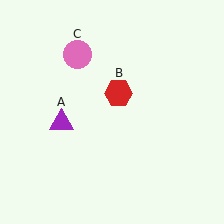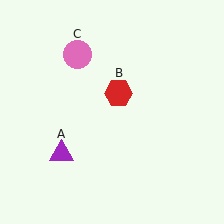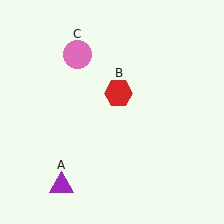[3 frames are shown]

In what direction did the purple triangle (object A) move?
The purple triangle (object A) moved down.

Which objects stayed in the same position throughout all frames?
Red hexagon (object B) and pink circle (object C) remained stationary.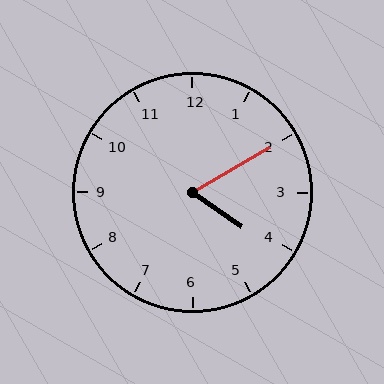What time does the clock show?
4:10.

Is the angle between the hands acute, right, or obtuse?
It is acute.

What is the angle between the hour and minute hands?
Approximately 65 degrees.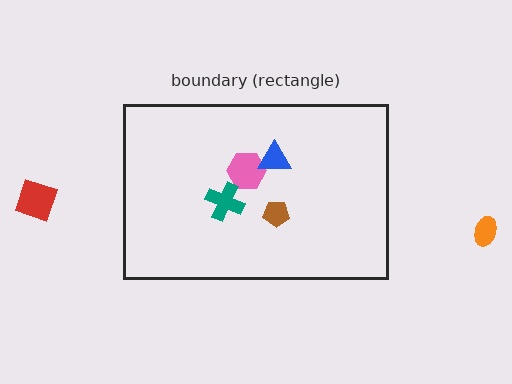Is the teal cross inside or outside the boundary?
Inside.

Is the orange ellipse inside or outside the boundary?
Outside.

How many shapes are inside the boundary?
4 inside, 2 outside.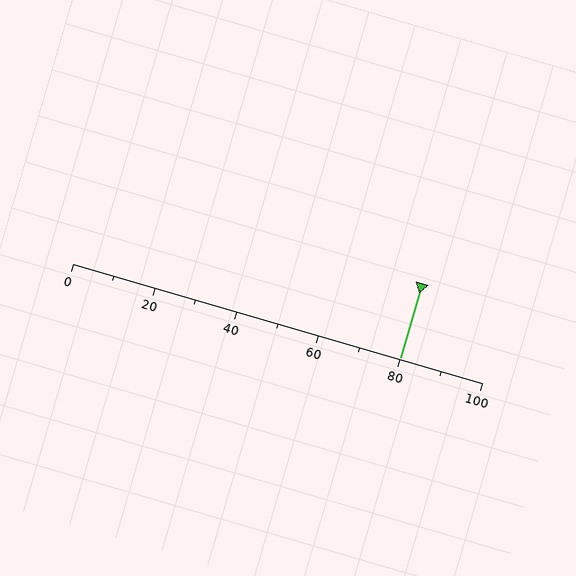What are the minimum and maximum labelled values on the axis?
The axis runs from 0 to 100.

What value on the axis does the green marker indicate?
The marker indicates approximately 80.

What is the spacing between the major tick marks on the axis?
The major ticks are spaced 20 apart.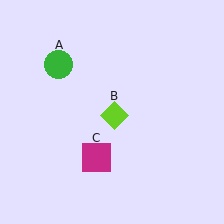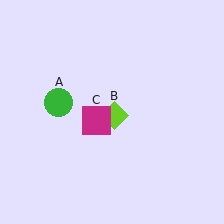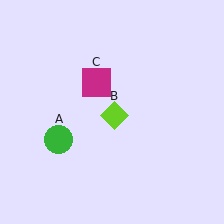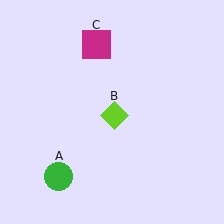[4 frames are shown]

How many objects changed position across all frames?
2 objects changed position: green circle (object A), magenta square (object C).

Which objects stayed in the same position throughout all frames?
Lime diamond (object B) remained stationary.